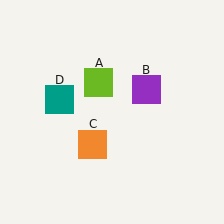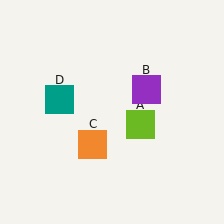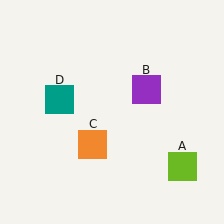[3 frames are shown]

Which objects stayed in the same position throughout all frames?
Purple square (object B) and orange square (object C) and teal square (object D) remained stationary.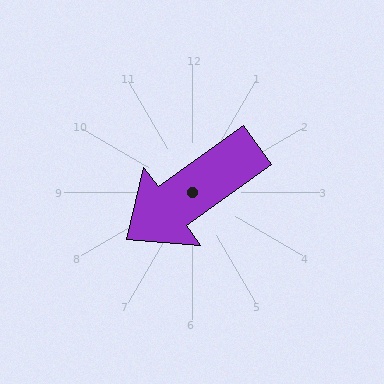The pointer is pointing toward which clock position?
Roughly 8 o'clock.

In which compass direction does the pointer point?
Southwest.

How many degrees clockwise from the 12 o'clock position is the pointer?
Approximately 234 degrees.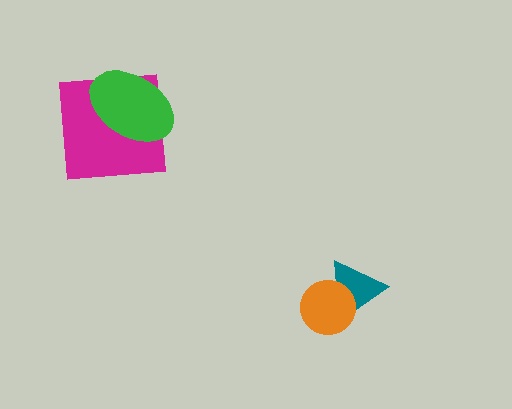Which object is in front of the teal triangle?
The orange circle is in front of the teal triangle.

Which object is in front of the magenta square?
The green ellipse is in front of the magenta square.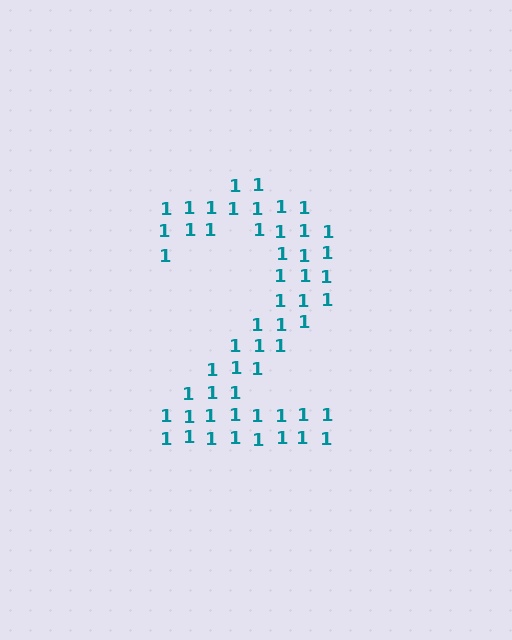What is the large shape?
The large shape is the digit 2.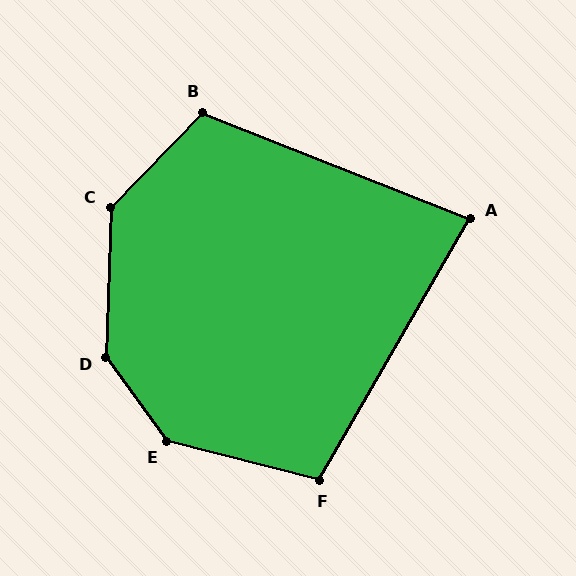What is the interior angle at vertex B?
Approximately 113 degrees (obtuse).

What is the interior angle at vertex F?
Approximately 105 degrees (obtuse).